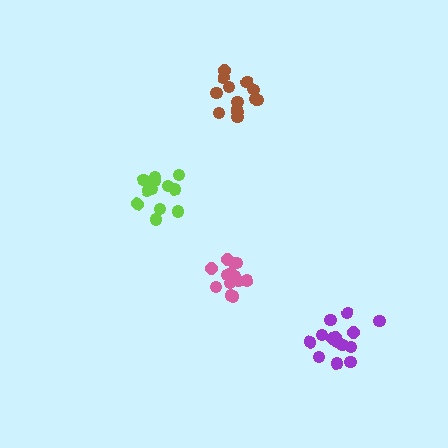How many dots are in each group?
Group 1: 13 dots, Group 2: 13 dots, Group 3: 14 dots, Group 4: 13 dots (53 total).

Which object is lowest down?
The purple cluster is bottommost.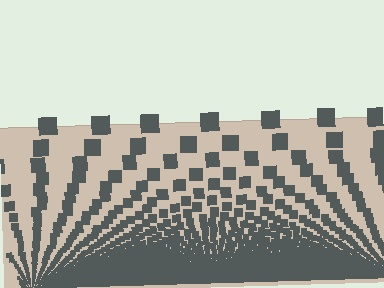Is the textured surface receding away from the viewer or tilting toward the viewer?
The surface appears to tilt toward the viewer. Texture elements get larger and sparser toward the top.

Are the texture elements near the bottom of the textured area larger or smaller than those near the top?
Smaller. The gradient is inverted — elements near the bottom are smaller and denser.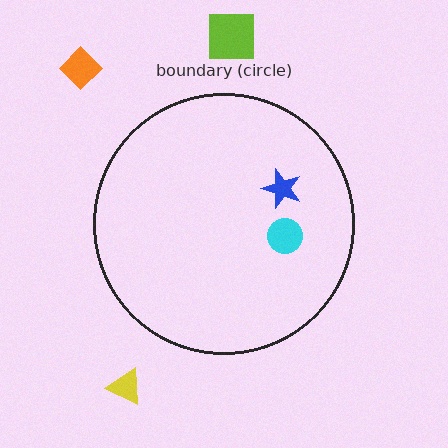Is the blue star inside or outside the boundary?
Inside.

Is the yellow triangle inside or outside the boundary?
Outside.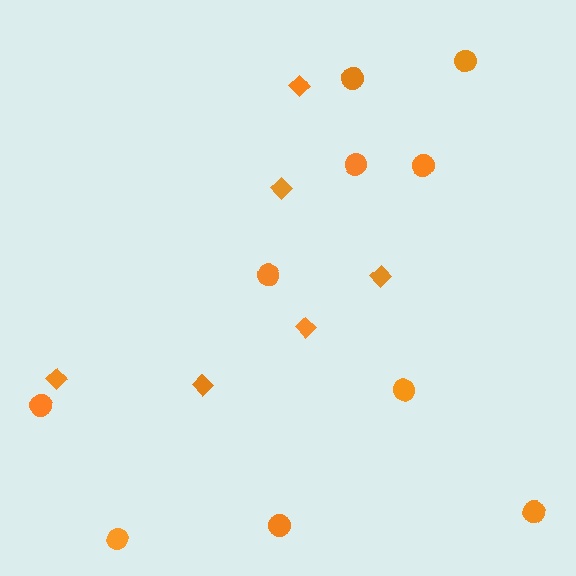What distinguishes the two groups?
There are 2 groups: one group of diamonds (6) and one group of circles (10).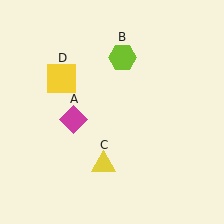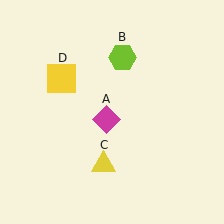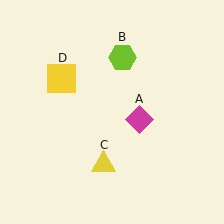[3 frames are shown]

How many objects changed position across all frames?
1 object changed position: magenta diamond (object A).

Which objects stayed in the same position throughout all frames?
Lime hexagon (object B) and yellow triangle (object C) and yellow square (object D) remained stationary.